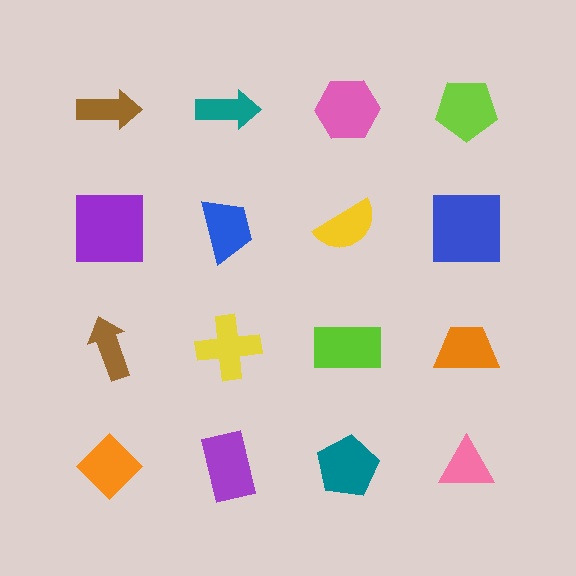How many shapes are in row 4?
4 shapes.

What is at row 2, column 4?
A blue square.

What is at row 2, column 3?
A yellow semicircle.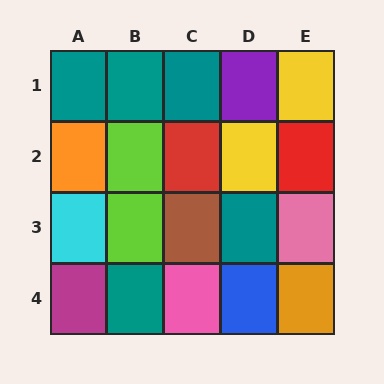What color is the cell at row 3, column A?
Cyan.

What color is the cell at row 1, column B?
Teal.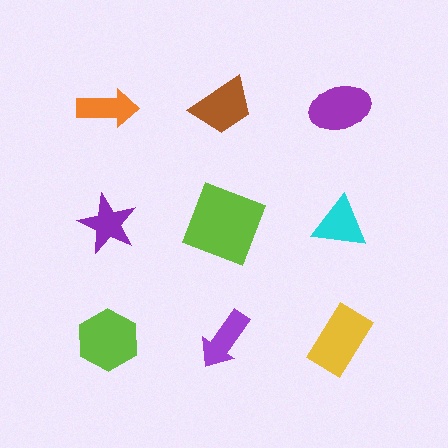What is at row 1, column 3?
A purple ellipse.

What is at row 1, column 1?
An orange arrow.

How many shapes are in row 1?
3 shapes.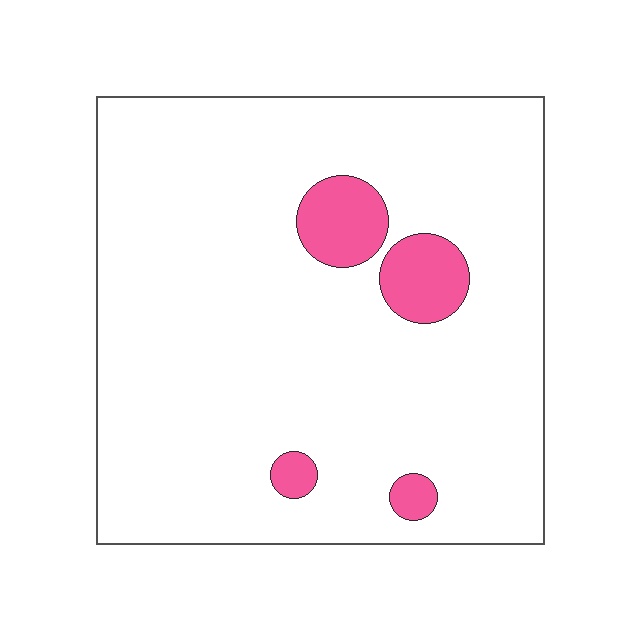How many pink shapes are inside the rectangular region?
4.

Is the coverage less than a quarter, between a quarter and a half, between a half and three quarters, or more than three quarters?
Less than a quarter.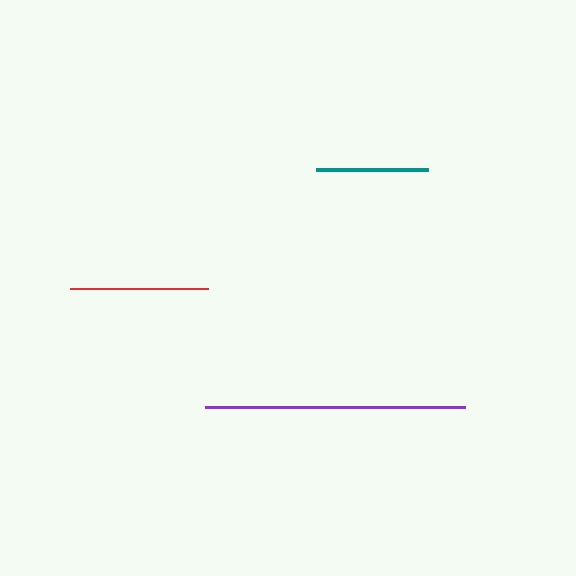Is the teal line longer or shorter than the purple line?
The purple line is longer than the teal line.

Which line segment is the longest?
The purple line is the longest at approximately 260 pixels.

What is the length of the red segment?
The red segment is approximately 138 pixels long.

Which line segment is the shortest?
The teal line is the shortest at approximately 112 pixels.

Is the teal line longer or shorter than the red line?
The red line is longer than the teal line.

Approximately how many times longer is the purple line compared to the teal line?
The purple line is approximately 2.3 times the length of the teal line.